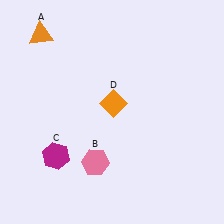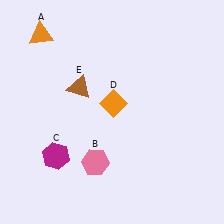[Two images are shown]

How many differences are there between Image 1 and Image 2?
There is 1 difference between the two images.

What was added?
A brown triangle (E) was added in Image 2.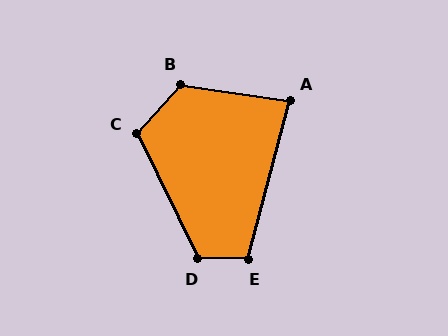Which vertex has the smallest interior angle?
A, at approximately 84 degrees.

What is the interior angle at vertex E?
Approximately 104 degrees (obtuse).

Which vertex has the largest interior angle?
B, at approximately 124 degrees.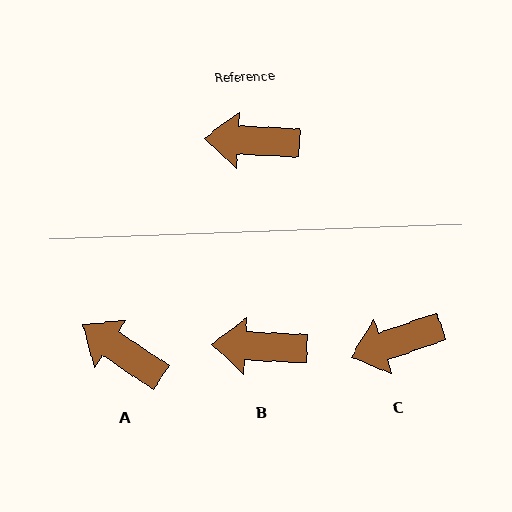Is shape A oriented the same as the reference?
No, it is off by about 31 degrees.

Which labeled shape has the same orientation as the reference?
B.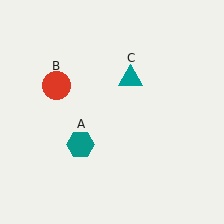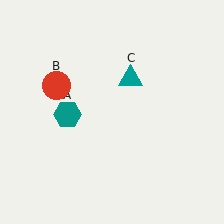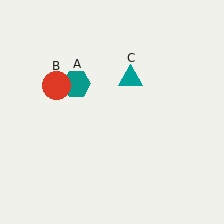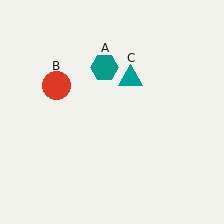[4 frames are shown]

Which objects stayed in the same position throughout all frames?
Red circle (object B) and teal triangle (object C) remained stationary.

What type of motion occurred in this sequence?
The teal hexagon (object A) rotated clockwise around the center of the scene.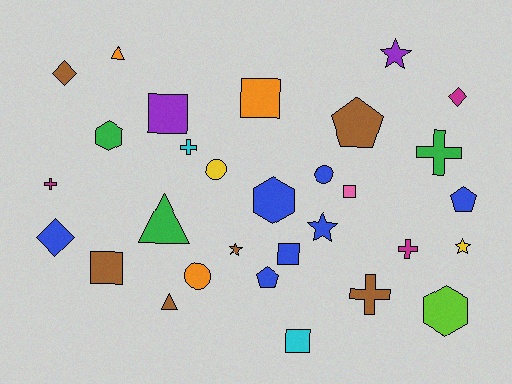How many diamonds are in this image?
There are 3 diamonds.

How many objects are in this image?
There are 30 objects.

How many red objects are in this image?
There are no red objects.